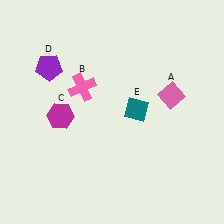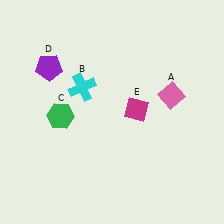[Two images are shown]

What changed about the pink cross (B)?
In Image 1, B is pink. In Image 2, it changed to cyan.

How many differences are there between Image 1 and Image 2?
There are 3 differences between the two images.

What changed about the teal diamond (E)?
In Image 1, E is teal. In Image 2, it changed to magenta.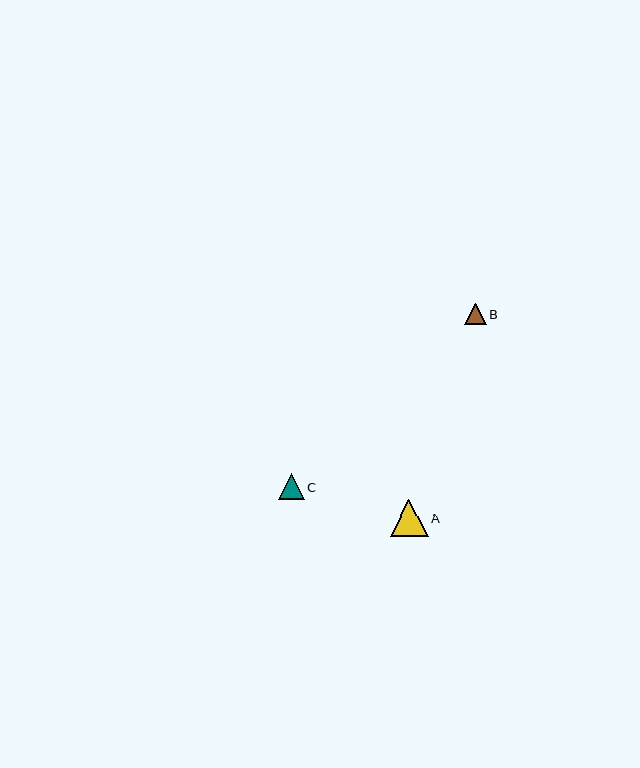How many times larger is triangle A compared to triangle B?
Triangle A is approximately 1.7 times the size of triangle B.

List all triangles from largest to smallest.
From largest to smallest: A, C, B.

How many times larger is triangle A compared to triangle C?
Triangle A is approximately 1.4 times the size of triangle C.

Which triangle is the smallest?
Triangle B is the smallest with a size of approximately 21 pixels.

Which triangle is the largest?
Triangle A is the largest with a size of approximately 37 pixels.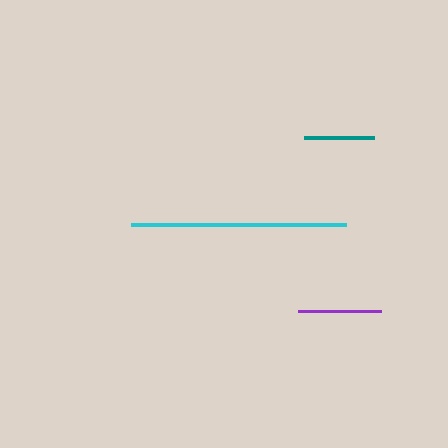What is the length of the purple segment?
The purple segment is approximately 83 pixels long.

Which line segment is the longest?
The cyan line is the longest at approximately 215 pixels.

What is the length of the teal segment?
The teal segment is approximately 69 pixels long.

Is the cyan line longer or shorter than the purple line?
The cyan line is longer than the purple line.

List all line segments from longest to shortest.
From longest to shortest: cyan, purple, teal.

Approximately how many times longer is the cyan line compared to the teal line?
The cyan line is approximately 3.1 times the length of the teal line.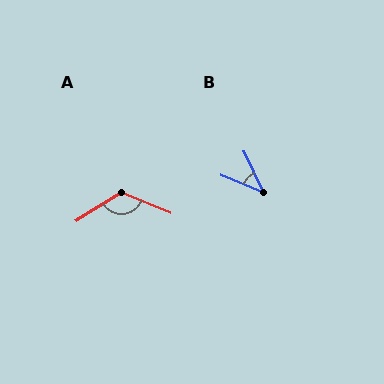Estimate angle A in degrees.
Approximately 126 degrees.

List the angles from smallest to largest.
B (42°), A (126°).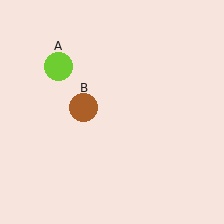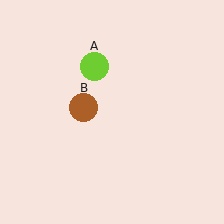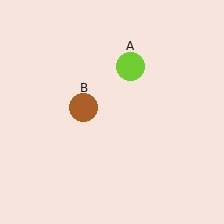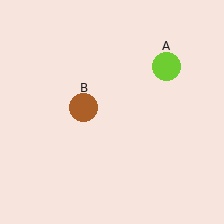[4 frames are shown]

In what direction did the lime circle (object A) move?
The lime circle (object A) moved right.